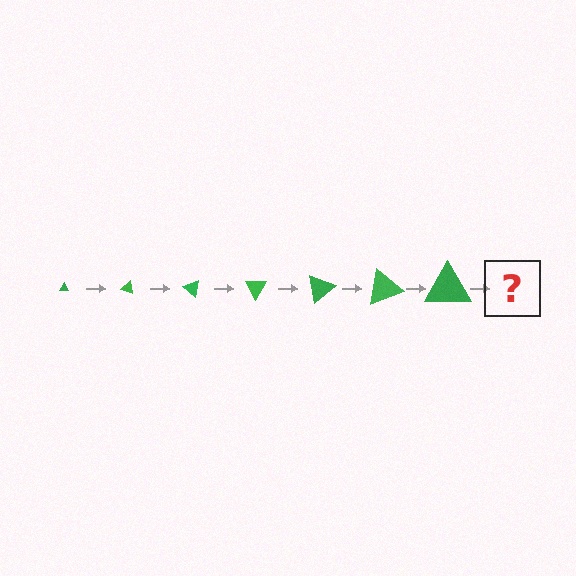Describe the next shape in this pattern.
It should be a triangle, larger than the previous one and rotated 140 degrees from the start.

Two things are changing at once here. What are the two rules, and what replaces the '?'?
The two rules are that the triangle grows larger each step and it rotates 20 degrees each step. The '?' should be a triangle, larger than the previous one and rotated 140 degrees from the start.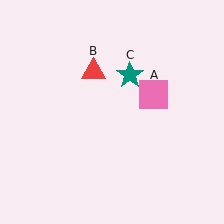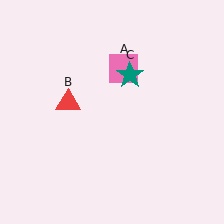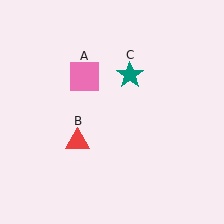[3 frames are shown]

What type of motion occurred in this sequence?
The pink square (object A), red triangle (object B) rotated counterclockwise around the center of the scene.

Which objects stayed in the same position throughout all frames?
Teal star (object C) remained stationary.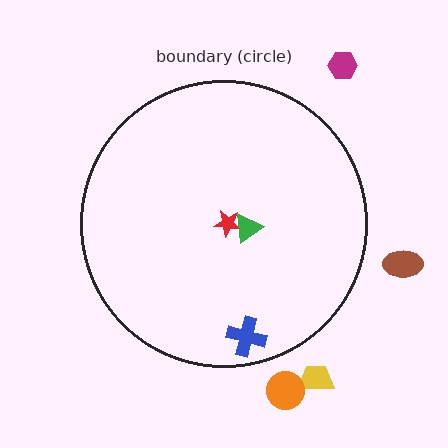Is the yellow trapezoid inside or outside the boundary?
Outside.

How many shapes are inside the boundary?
3 inside, 4 outside.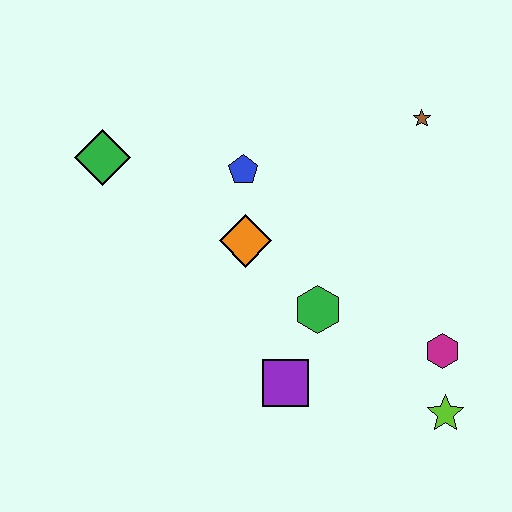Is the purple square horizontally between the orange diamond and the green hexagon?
Yes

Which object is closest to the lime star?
The magenta hexagon is closest to the lime star.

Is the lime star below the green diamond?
Yes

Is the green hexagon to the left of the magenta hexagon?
Yes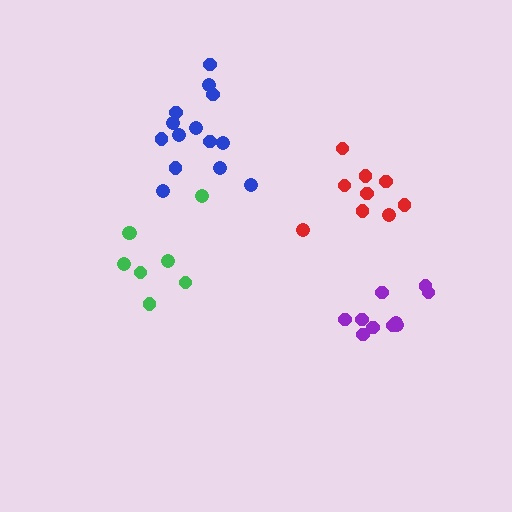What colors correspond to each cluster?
The clusters are colored: green, purple, blue, red.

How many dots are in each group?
Group 1: 8 dots, Group 2: 10 dots, Group 3: 14 dots, Group 4: 9 dots (41 total).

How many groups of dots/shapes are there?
There are 4 groups.